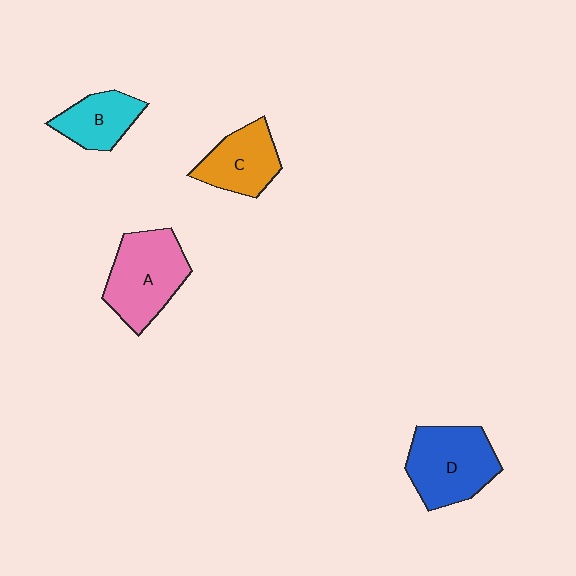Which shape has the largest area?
Shape A (pink).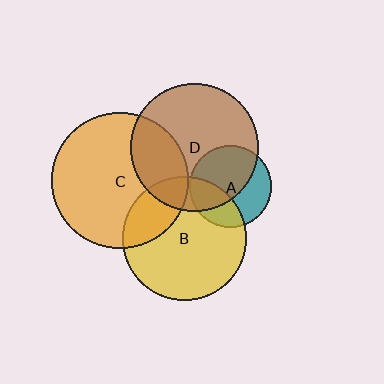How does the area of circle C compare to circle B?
Approximately 1.2 times.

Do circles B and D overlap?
Yes.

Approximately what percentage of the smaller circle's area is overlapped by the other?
Approximately 15%.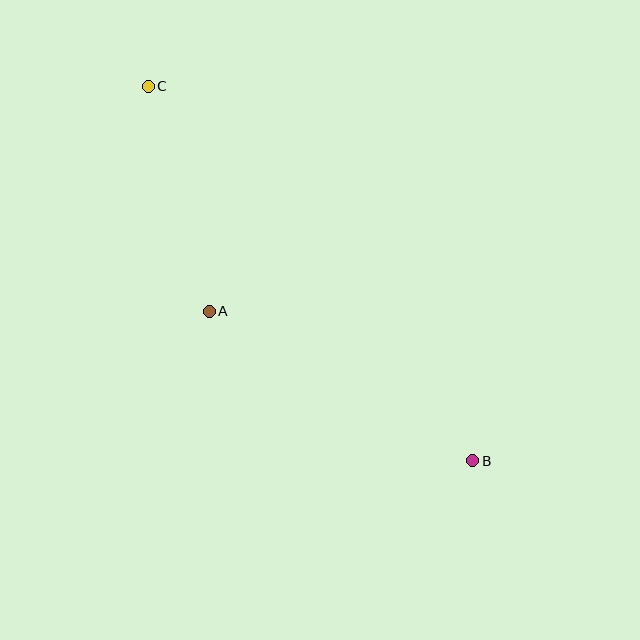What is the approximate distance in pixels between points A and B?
The distance between A and B is approximately 303 pixels.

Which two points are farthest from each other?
Points B and C are farthest from each other.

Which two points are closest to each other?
Points A and C are closest to each other.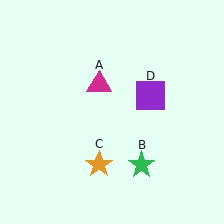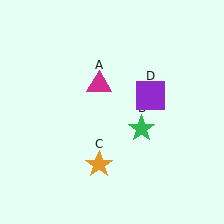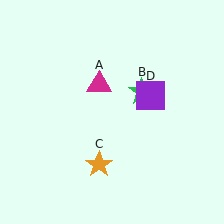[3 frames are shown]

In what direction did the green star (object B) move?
The green star (object B) moved up.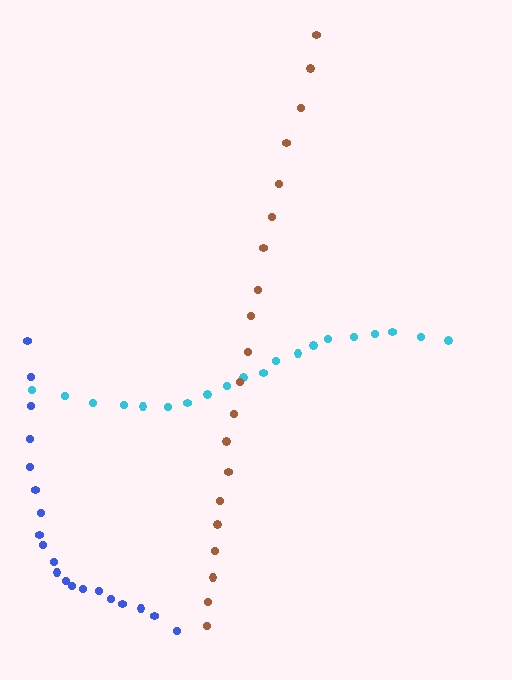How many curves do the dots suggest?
There are 3 distinct paths.